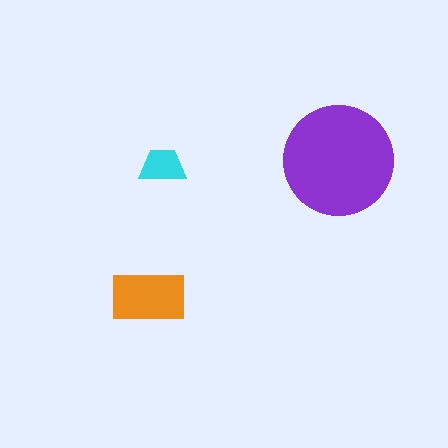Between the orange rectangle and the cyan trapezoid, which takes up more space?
The orange rectangle.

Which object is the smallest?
The cyan trapezoid.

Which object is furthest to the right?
The purple circle is rightmost.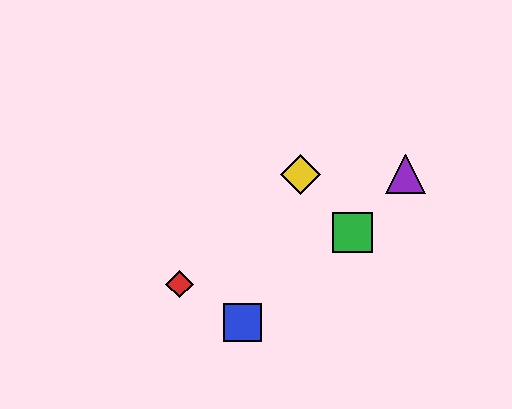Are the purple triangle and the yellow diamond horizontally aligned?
Yes, both are at y≈174.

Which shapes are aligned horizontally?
The yellow diamond, the purple triangle are aligned horizontally.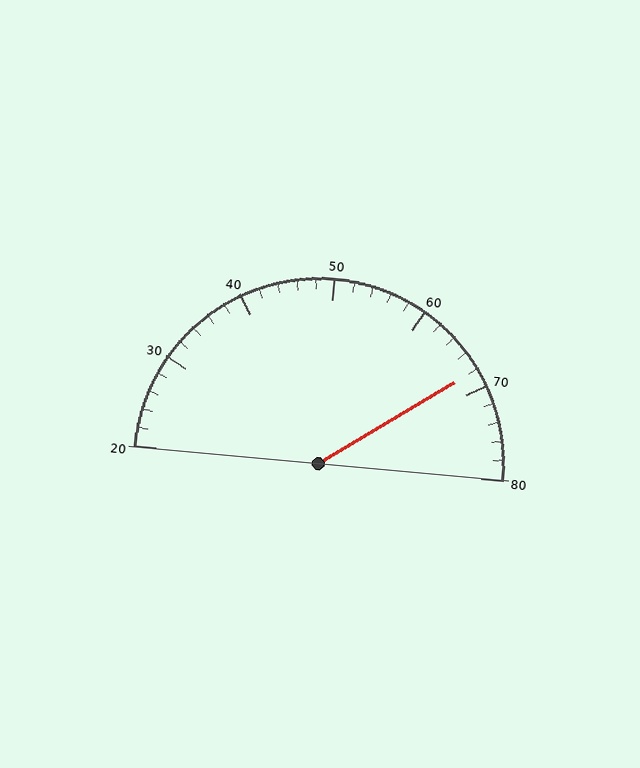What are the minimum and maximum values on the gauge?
The gauge ranges from 20 to 80.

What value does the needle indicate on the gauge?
The needle indicates approximately 68.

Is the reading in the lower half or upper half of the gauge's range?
The reading is in the upper half of the range (20 to 80).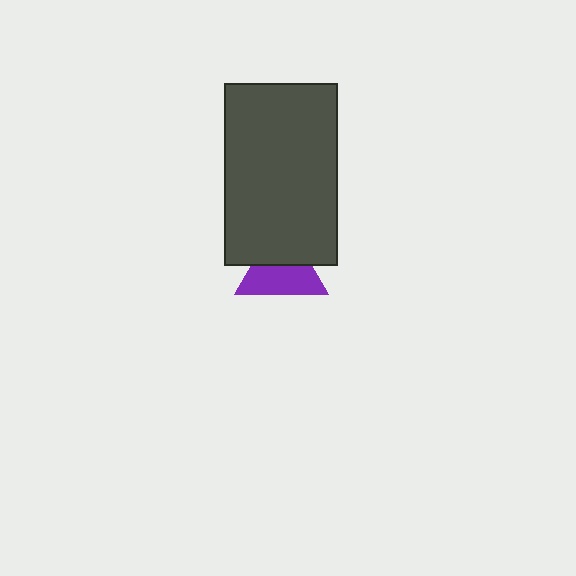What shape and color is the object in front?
The object in front is a dark gray rectangle.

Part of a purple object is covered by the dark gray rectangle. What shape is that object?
It is a triangle.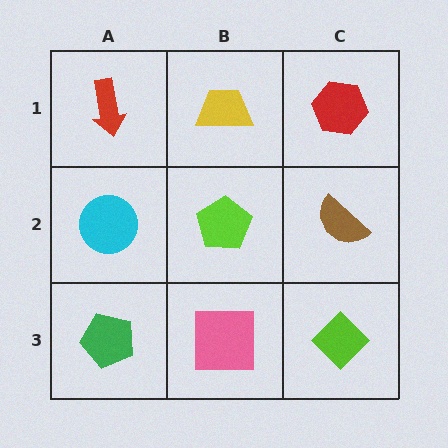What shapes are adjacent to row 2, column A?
A red arrow (row 1, column A), a green pentagon (row 3, column A), a lime pentagon (row 2, column B).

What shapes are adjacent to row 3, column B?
A lime pentagon (row 2, column B), a green pentagon (row 3, column A), a lime diamond (row 3, column C).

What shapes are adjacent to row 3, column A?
A cyan circle (row 2, column A), a pink square (row 3, column B).